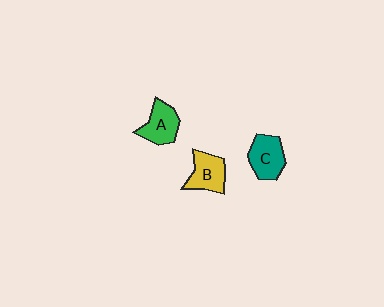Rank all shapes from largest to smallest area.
From largest to smallest: C (teal), A (green), B (yellow).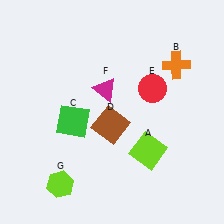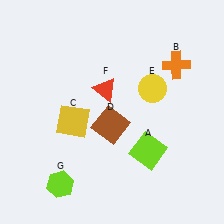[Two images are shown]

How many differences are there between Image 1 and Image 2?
There are 3 differences between the two images.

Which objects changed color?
C changed from green to yellow. E changed from red to yellow. F changed from magenta to red.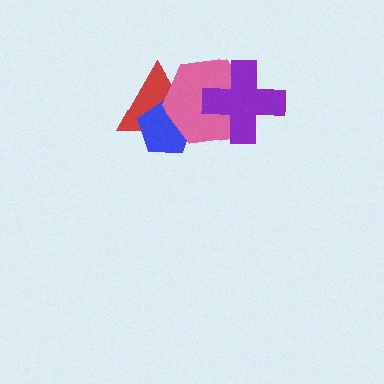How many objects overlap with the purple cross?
1 object overlaps with the purple cross.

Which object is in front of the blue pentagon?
The pink hexagon is in front of the blue pentagon.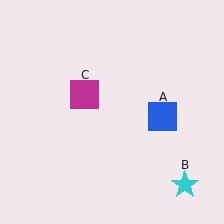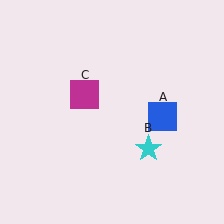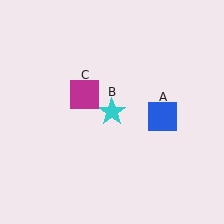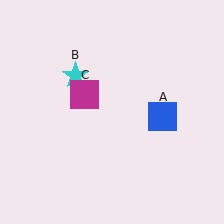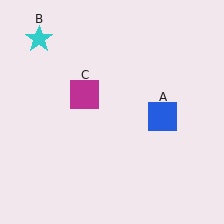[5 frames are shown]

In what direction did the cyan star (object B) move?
The cyan star (object B) moved up and to the left.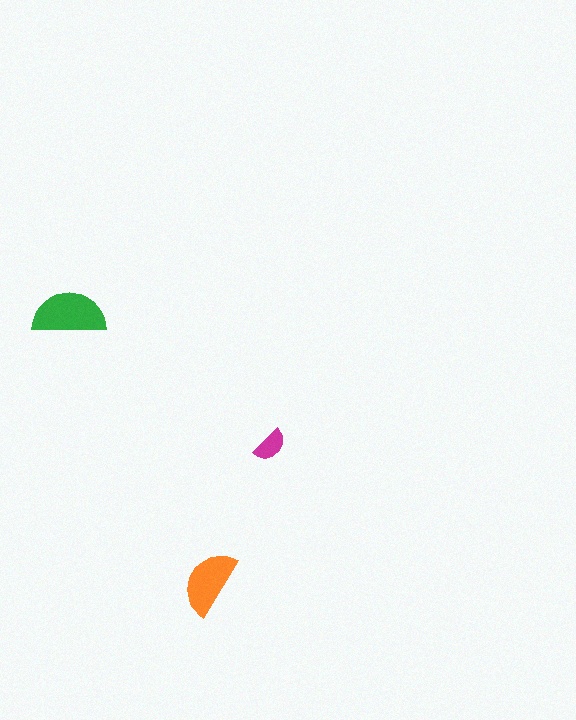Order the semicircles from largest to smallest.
the green one, the orange one, the magenta one.